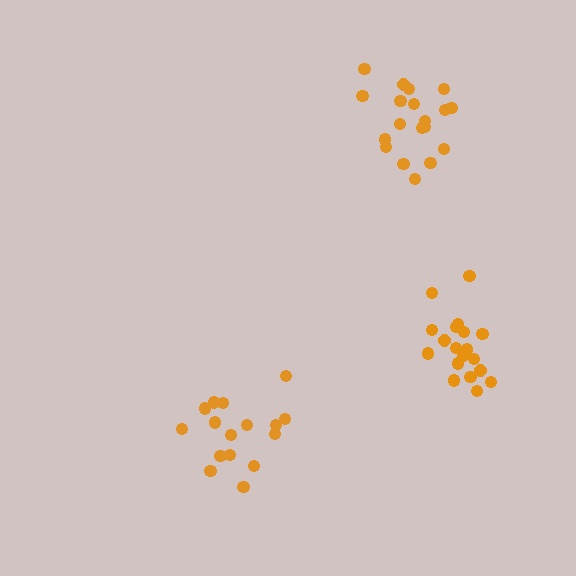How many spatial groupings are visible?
There are 3 spatial groupings.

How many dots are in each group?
Group 1: 19 dots, Group 2: 19 dots, Group 3: 16 dots (54 total).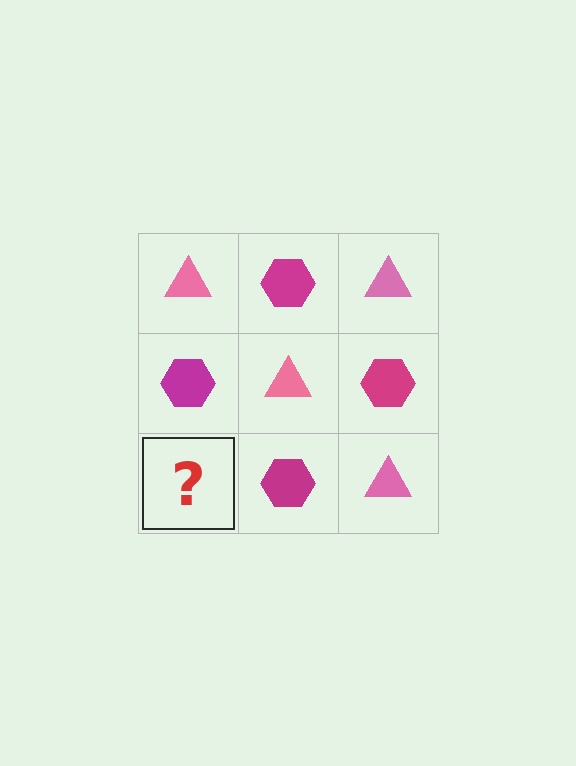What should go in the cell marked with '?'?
The missing cell should contain a pink triangle.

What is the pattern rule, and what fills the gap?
The rule is that it alternates pink triangle and magenta hexagon in a checkerboard pattern. The gap should be filled with a pink triangle.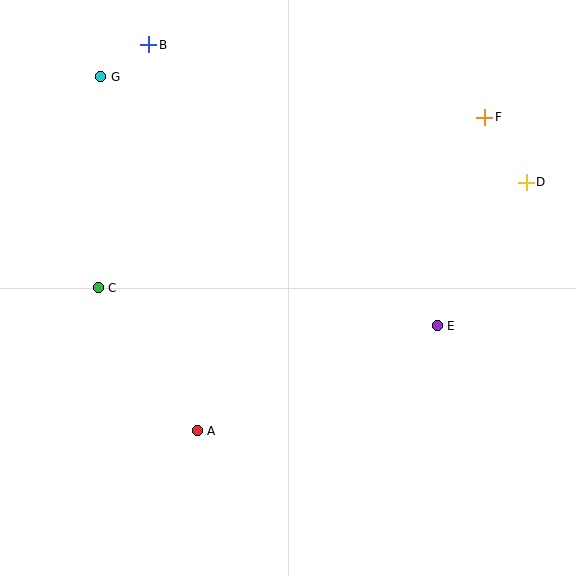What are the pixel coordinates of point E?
Point E is at (437, 326).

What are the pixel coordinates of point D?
Point D is at (526, 182).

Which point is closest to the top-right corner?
Point F is closest to the top-right corner.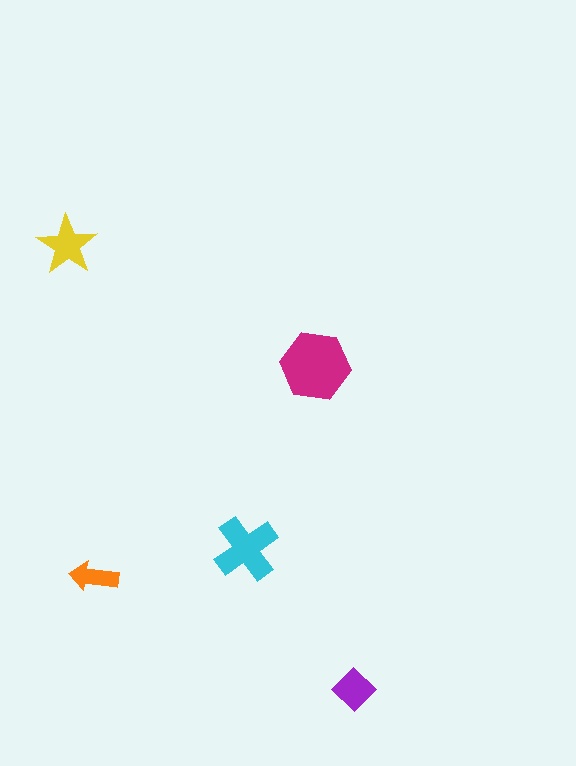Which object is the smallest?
The orange arrow.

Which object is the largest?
The magenta hexagon.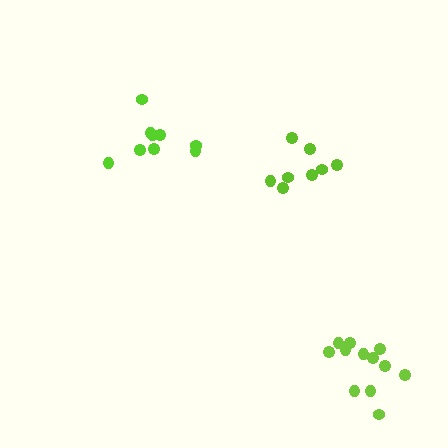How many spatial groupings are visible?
There are 3 spatial groupings.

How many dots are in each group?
Group 1: 12 dots, Group 2: 8 dots, Group 3: 9 dots (29 total).